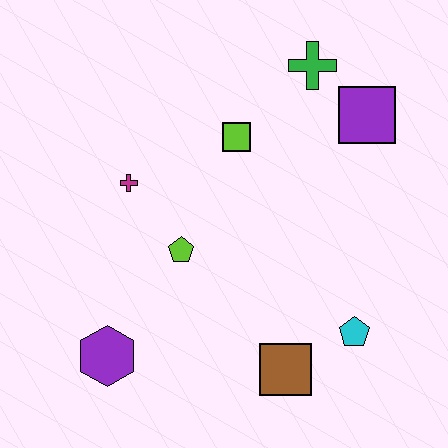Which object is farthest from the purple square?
The purple hexagon is farthest from the purple square.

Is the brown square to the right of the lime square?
Yes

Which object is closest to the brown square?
The cyan pentagon is closest to the brown square.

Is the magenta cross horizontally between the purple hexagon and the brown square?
Yes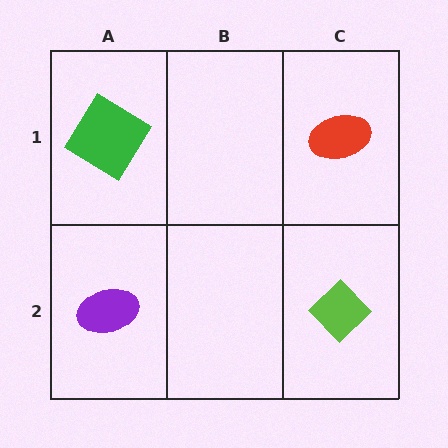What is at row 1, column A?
A green diamond.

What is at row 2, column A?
A purple ellipse.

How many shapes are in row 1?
2 shapes.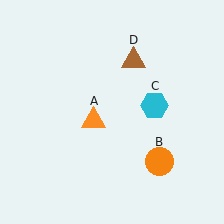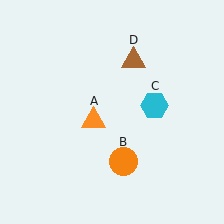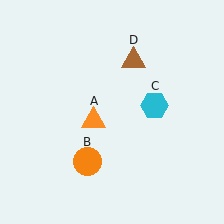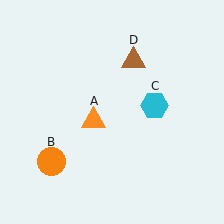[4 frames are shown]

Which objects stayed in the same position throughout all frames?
Orange triangle (object A) and cyan hexagon (object C) and brown triangle (object D) remained stationary.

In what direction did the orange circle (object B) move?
The orange circle (object B) moved left.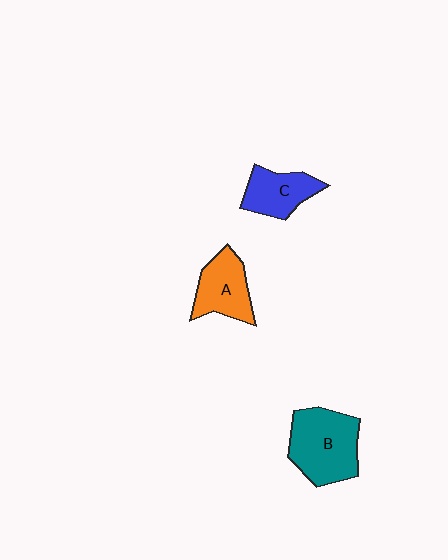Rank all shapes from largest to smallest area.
From largest to smallest: B (teal), A (orange), C (blue).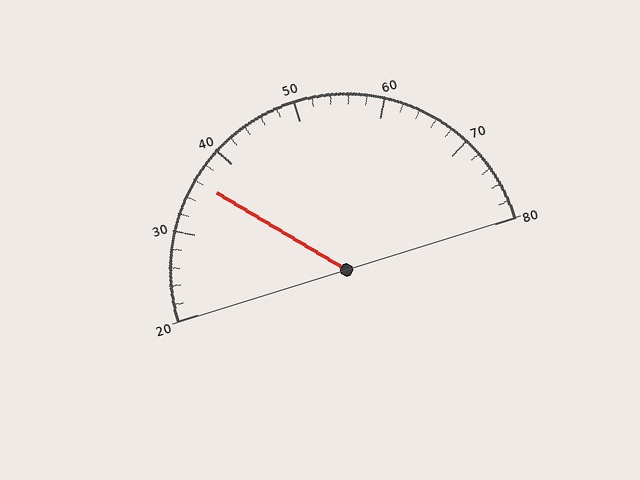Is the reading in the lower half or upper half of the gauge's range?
The reading is in the lower half of the range (20 to 80).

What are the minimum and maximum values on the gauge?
The gauge ranges from 20 to 80.